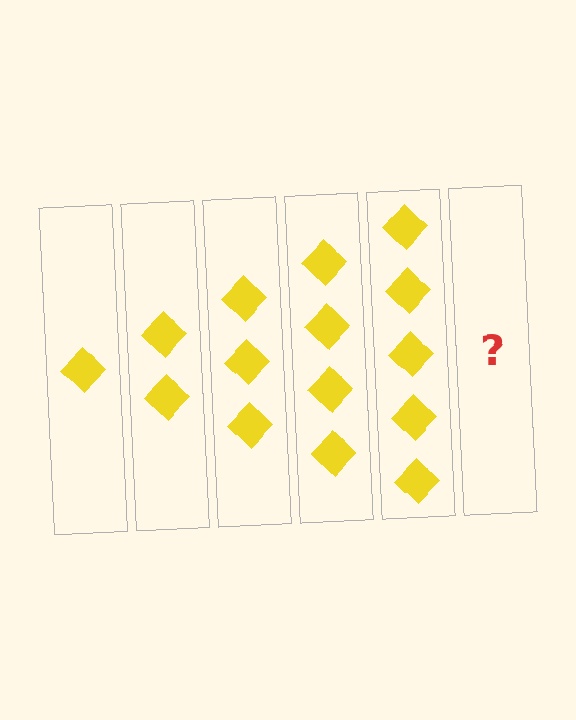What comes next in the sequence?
The next element should be 6 diamonds.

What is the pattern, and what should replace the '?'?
The pattern is that each step adds one more diamond. The '?' should be 6 diamonds.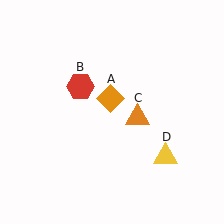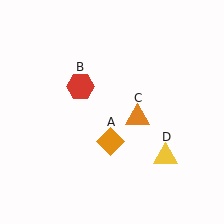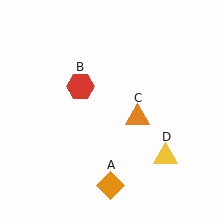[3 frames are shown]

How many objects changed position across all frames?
1 object changed position: orange diamond (object A).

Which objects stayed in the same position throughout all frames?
Red hexagon (object B) and orange triangle (object C) and yellow triangle (object D) remained stationary.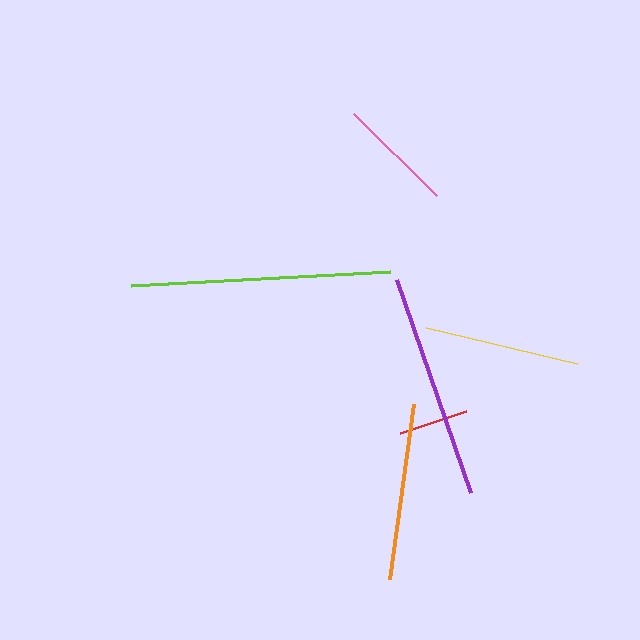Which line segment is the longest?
The lime line is the longest at approximately 259 pixels.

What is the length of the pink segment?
The pink segment is approximately 116 pixels long.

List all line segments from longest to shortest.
From longest to shortest: lime, purple, orange, yellow, pink, red.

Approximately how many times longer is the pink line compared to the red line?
The pink line is approximately 1.7 times the length of the red line.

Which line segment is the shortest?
The red line is the shortest at approximately 70 pixels.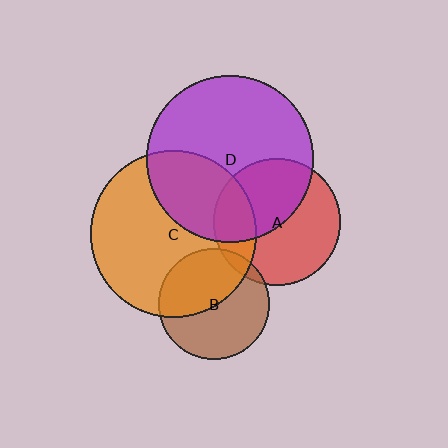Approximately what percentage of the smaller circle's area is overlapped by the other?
Approximately 45%.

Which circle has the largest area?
Circle D (purple).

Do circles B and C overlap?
Yes.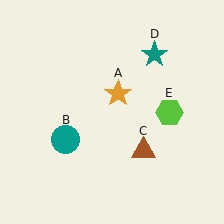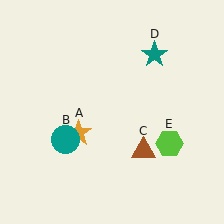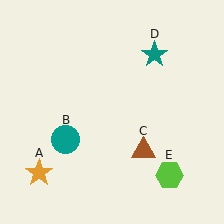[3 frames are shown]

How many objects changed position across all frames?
2 objects changed position: orange star (object A), lime hexagon (object E).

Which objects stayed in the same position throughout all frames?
Teal circle (object B) and brown triangle (object C) and teal star (object D) remained stationary.